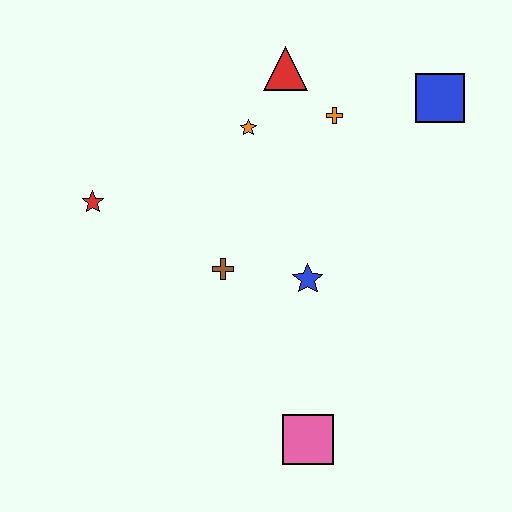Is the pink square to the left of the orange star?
No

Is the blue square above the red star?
Yes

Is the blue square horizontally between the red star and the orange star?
No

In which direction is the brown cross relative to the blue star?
The brown cross is to the left of the blue star.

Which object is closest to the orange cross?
The red triangle is closest to the orange cross.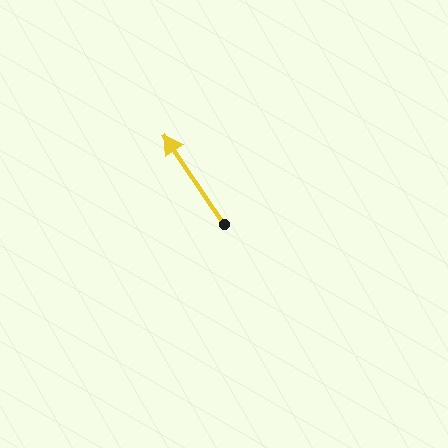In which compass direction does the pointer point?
Northwest.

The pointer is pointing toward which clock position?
Roughly 11 o'clock.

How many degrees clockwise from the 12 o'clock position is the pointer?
Approximately 326 degrees.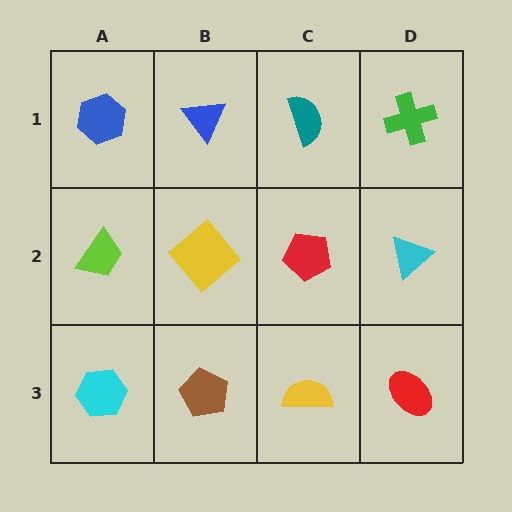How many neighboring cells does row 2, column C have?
4.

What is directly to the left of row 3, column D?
A yellow semicircle.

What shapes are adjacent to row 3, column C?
A red pentagon (row 2, column C), a brown pentagon (row 3, column B), a red ellipse (row 3, column D).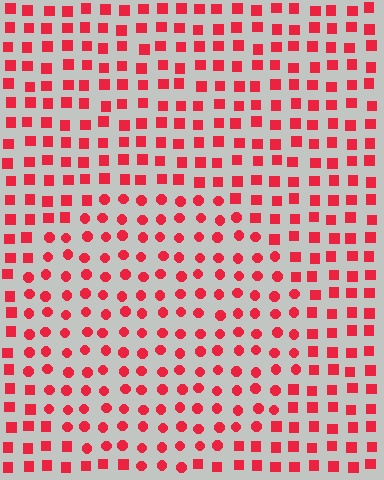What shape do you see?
I see a circle.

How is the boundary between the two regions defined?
The boundary is defined by a change in element shape: circles inside vs. squares outside. All elements share the same color and spacing.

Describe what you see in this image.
The image is filled with small red elements arranged in a uniform grid. A circle-shaped region contains circles, while the surrounding area contains squares. The boundary is defined purely by the change in element shape.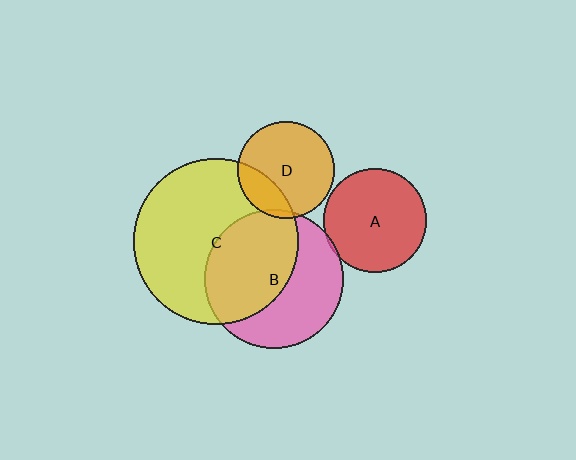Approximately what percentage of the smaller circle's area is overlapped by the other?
Approximately 25%.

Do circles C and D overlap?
Yes.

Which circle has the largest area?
Circle C (yellow).